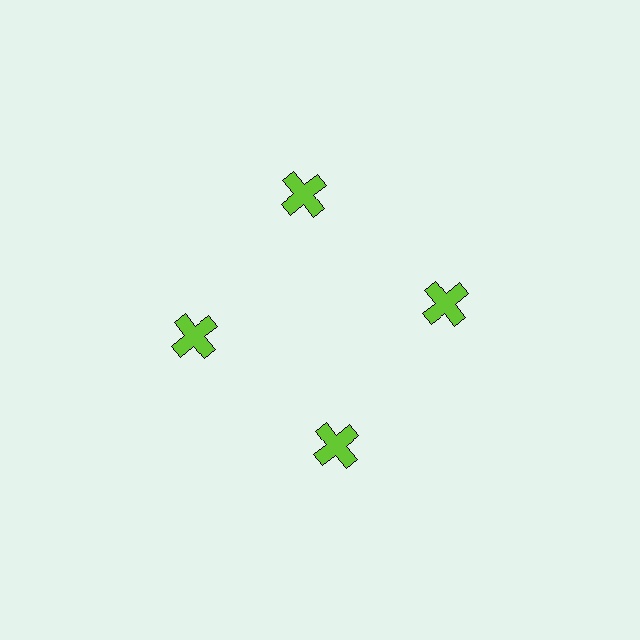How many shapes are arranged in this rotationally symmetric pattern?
There are 4 shapes, arranged in 4 groups of 1.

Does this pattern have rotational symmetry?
Yes, this pattern has 4-fold rotational symmetry. It looks the same after rotating 90 degrees around the center.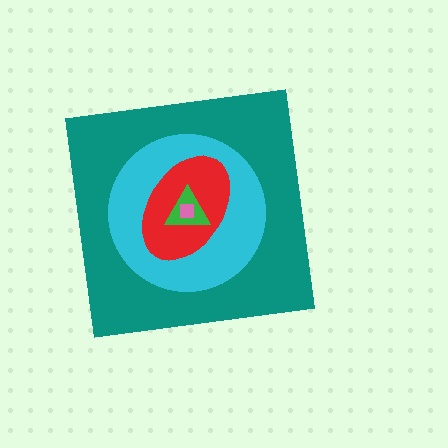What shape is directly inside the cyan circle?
The red ellipse.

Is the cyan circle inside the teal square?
Yes.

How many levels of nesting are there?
5.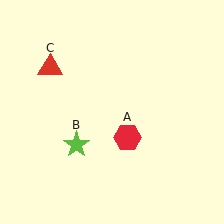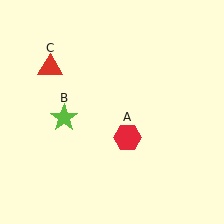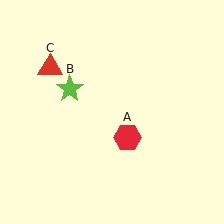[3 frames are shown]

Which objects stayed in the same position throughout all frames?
Red hexagon (object A) and red triangle (object C) remained stationary.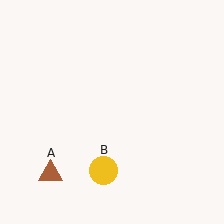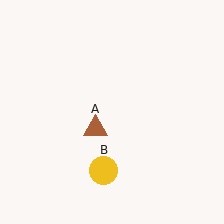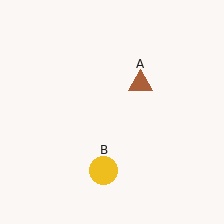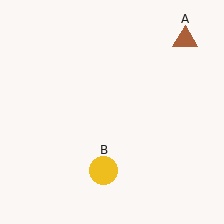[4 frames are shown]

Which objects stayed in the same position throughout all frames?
Yellow circle (object B) remained stationary.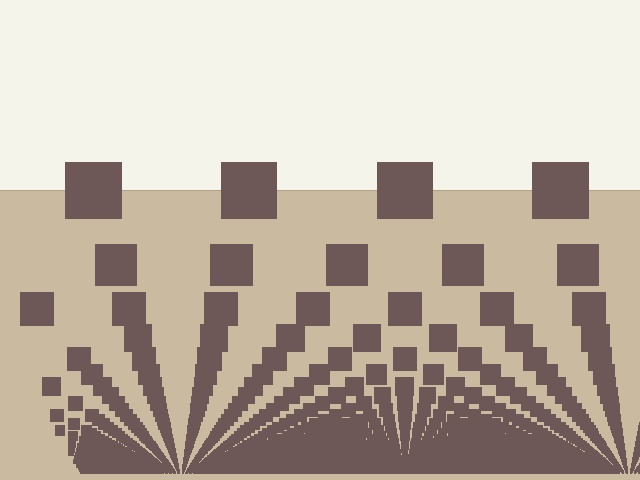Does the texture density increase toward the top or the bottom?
Density increases toward the bottom.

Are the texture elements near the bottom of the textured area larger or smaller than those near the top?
Smaller. The gradient is inverted — elements near the bottom are smaller and denser.